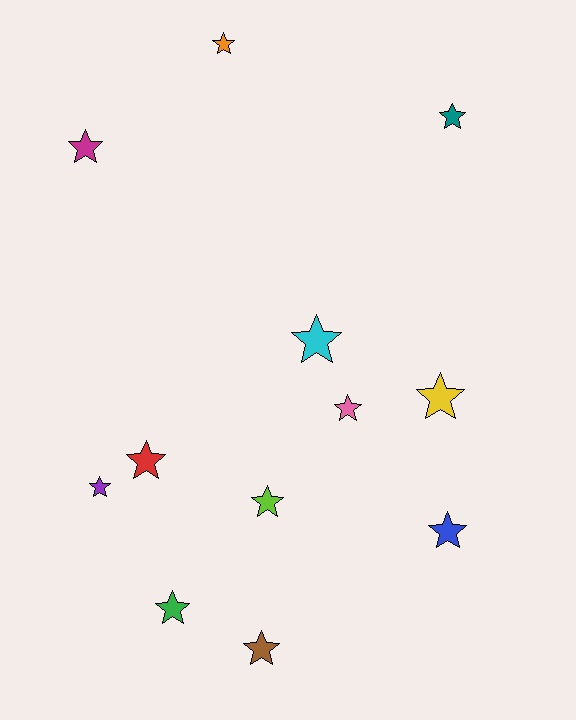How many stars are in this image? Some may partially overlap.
There are 12 stars.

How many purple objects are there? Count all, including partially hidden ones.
There is 1 purple object.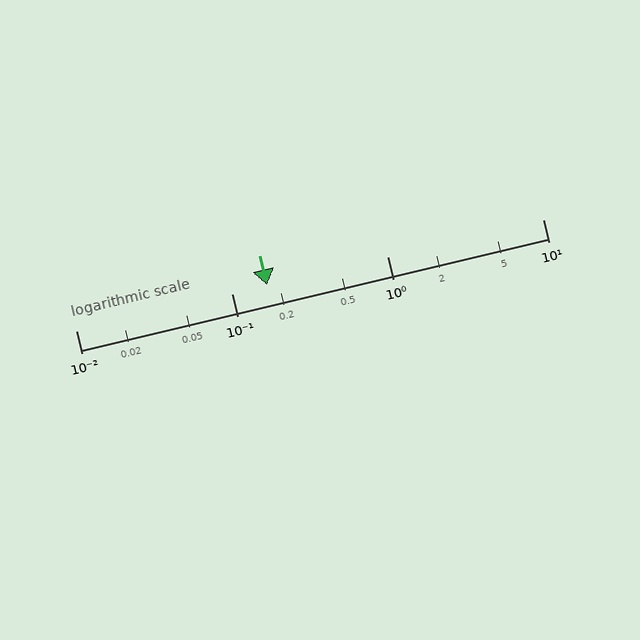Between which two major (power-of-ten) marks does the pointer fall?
The pointer is between 0.1 and 1.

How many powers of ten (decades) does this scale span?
The scale spans 3 decades, from 0.01 to 10.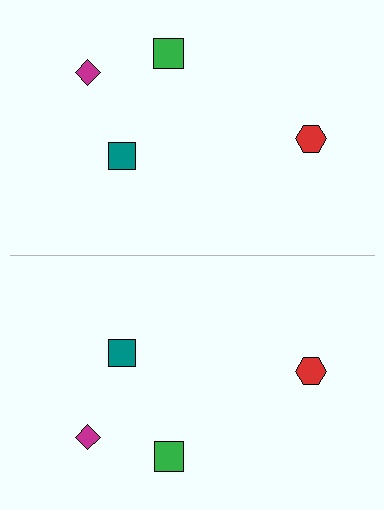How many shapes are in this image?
There are 8 shapes in this image.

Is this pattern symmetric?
Yes, this pattern has bilateral (reflection) symmetry.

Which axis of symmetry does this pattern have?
The pattern has a horizontal axis of symmetry running through the center of the image.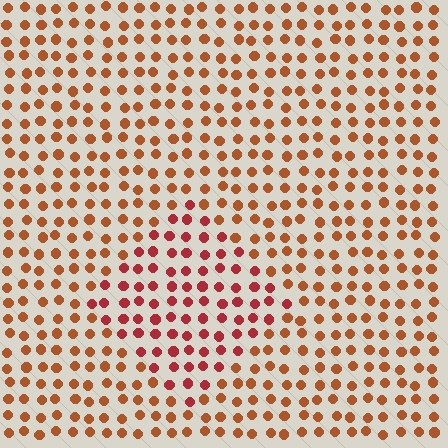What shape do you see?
I see a diamond.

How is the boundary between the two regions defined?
The boundary is defined purely by a slight shift in hue (about 27 degrees). Spacing, size, and orientation are identical on both sides.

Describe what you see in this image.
The image is filled with small brown elements in a uniform arrangement. A diamond-shaped region is visible where the elements are tinted to a slightly different hue, forming a subtle color boundary.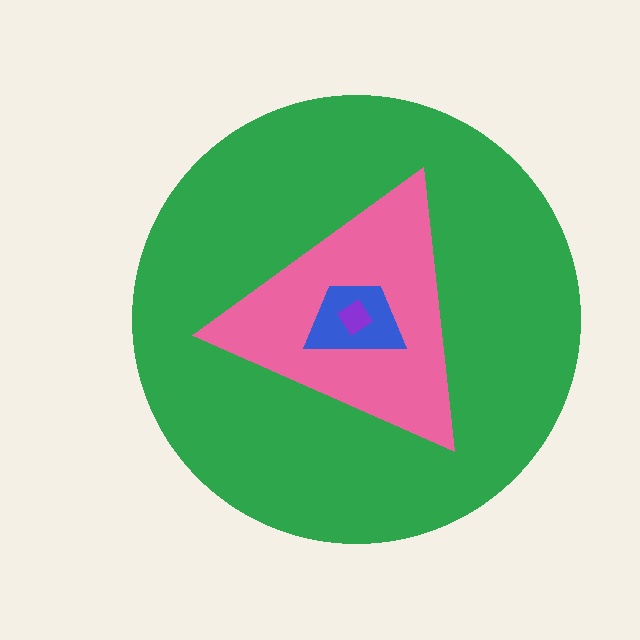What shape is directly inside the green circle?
The pink triangle.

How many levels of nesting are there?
4.